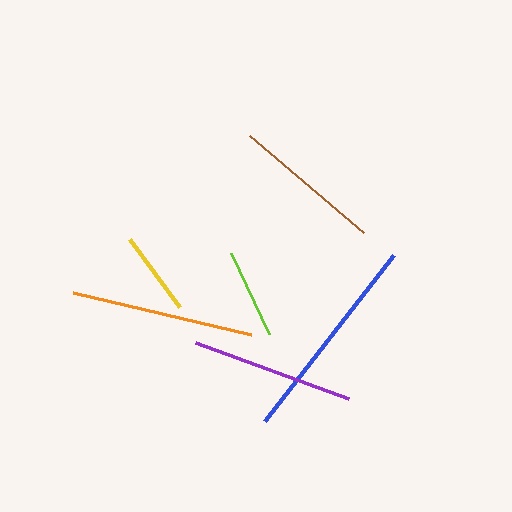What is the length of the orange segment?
The orange segment is approximately 184 pixels long.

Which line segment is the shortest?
The yellow line is the shortest at approximately 85 pixels.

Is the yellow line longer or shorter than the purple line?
The purple line is longer than the yellow line.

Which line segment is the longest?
The blue line is the longest at approximately 210 pixels.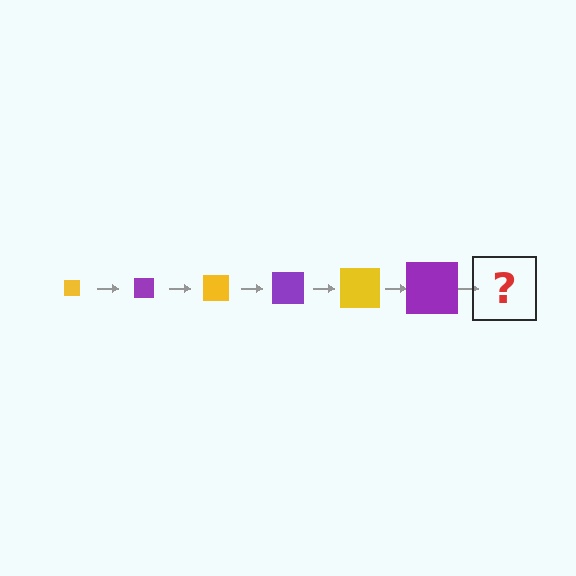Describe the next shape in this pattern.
It should be a yellow square, larger than the previous one.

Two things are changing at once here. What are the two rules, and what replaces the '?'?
The two rules are that the square grows larger each step and the color cycles through yellow and purple. The '?' should be a yellow square, larger than the previous one.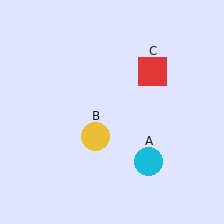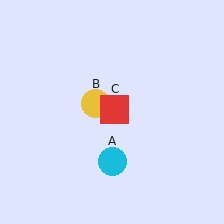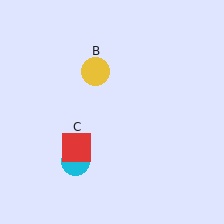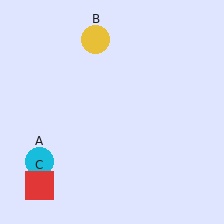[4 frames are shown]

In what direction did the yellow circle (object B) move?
The yellow circle (object B) moved up.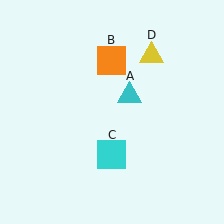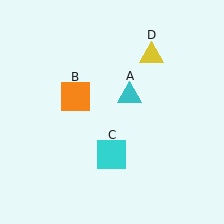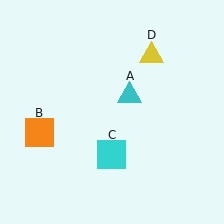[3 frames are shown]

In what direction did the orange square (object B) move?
The orange square (object B) moved down and to the left.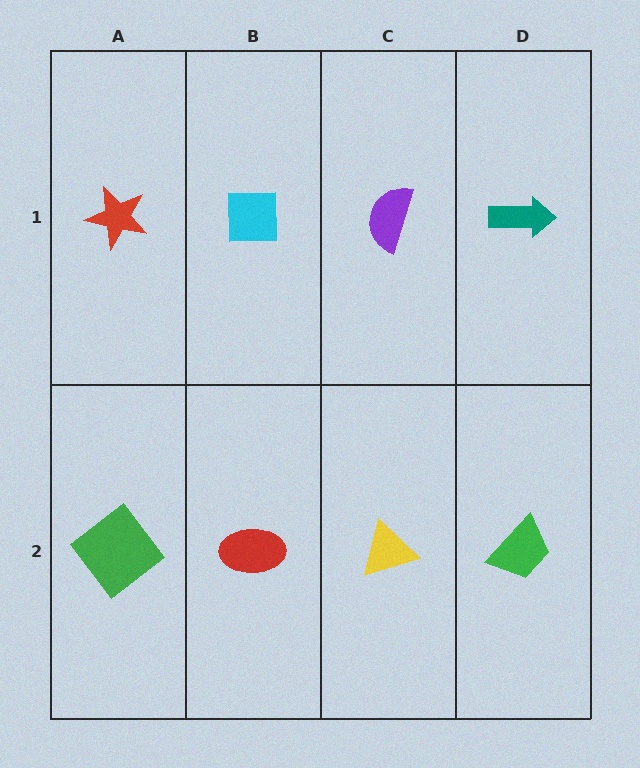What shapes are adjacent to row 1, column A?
A green diamond (row 2, column A), a cyan square (row 1, column B).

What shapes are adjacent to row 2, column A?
A red star (row 1, column A), a red ellipse (row 2, column B).